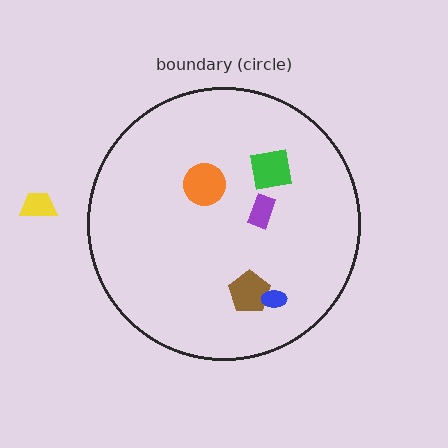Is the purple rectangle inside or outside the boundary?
Inside.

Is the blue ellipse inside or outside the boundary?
Inside.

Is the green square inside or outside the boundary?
Inside.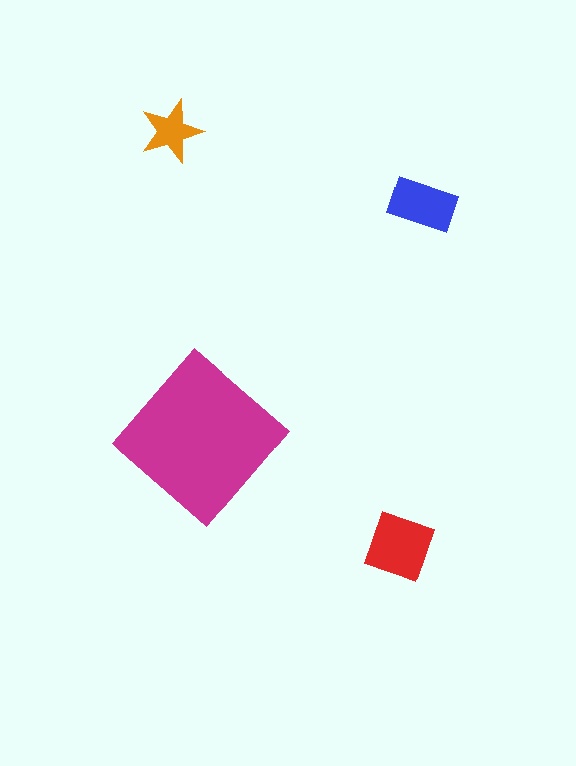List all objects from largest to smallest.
The magenta diamond, the red diamond, the blue rectangle, the orange star.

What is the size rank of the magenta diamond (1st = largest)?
1st.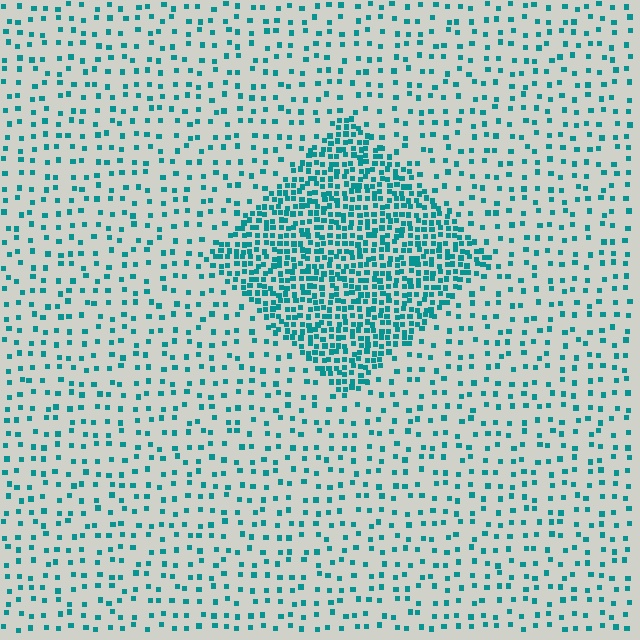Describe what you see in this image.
The image contains small teal elements arranged at two different densities. A diamond-shaped region is visible where the elements are more densely packed than the surrounding area.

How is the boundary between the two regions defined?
The boundary is defined by a change in element density (approximately 3.2x ratio). All elements are the same color, size, and shape.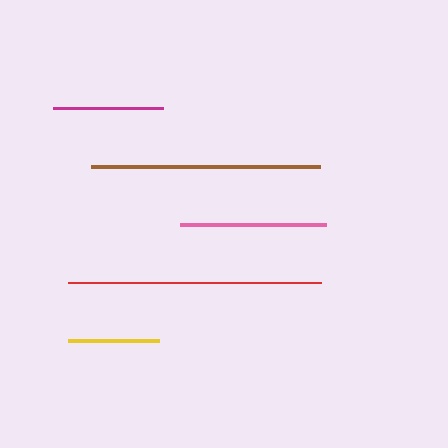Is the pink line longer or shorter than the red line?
The red line is longer than the pink line.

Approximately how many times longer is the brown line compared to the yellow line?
The brown line is approximately 2.5 times the length of the yellow line.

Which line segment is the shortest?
The yellow line is the shortest at approximately 91 pixels.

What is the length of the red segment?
The red segment is approximately 254 pixels long.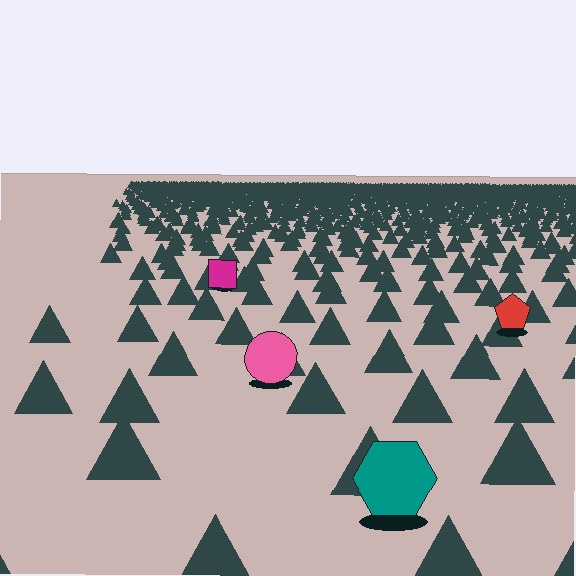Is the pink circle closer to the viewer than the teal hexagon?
No. The teal hexagon is closer — you can tell from the texture gradient: the ground texture is coarser near it.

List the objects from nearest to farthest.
From nearest to farthest: the teal hexagon, the pink circle, the red pentagon, the magenta square.